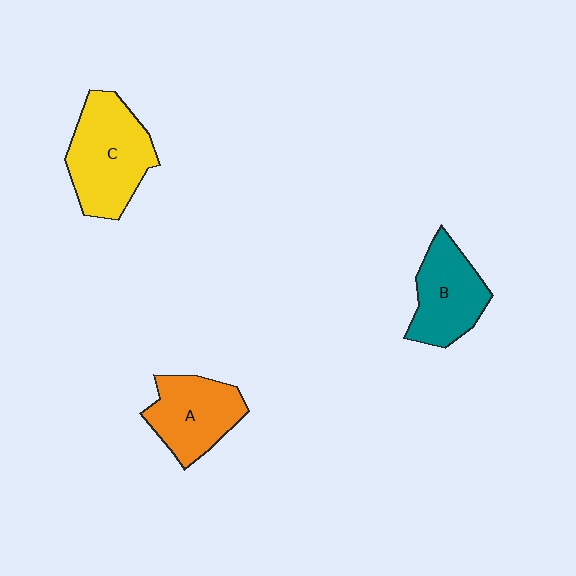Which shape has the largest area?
Shape C (yellow).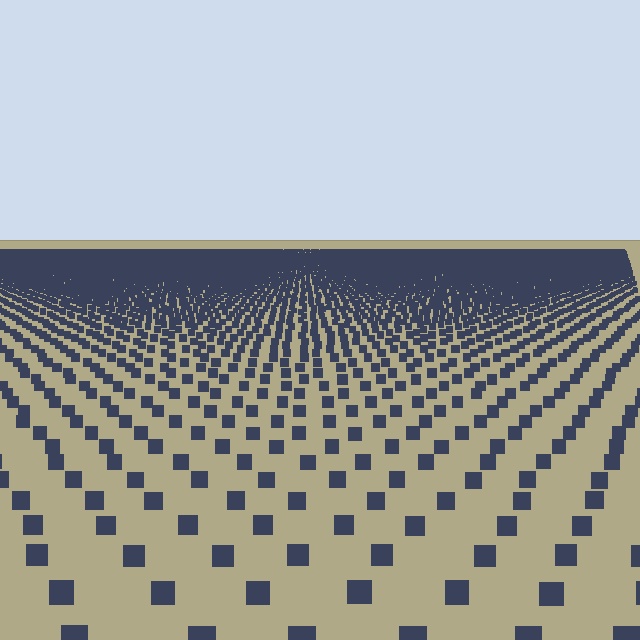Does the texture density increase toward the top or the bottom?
Density increases toward the top.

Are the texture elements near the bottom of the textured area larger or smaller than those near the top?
Larger. Near the bottom, elements are closer to the viewer and appear at a bigger on-screen size.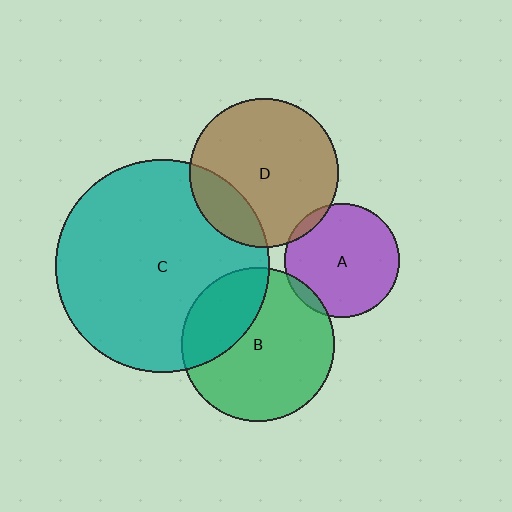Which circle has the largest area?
Circle C (teal).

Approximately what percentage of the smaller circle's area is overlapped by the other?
Approximately 20%.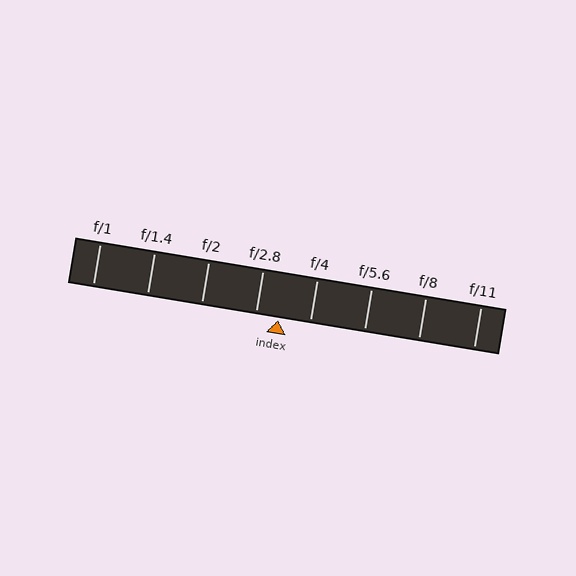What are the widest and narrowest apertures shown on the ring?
The widest aperture shown is f/1 and the narrowest is f/11.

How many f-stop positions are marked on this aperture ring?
There are 8 f-stop positions marked.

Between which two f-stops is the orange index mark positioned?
The index mark is between f/2.8 and f/4.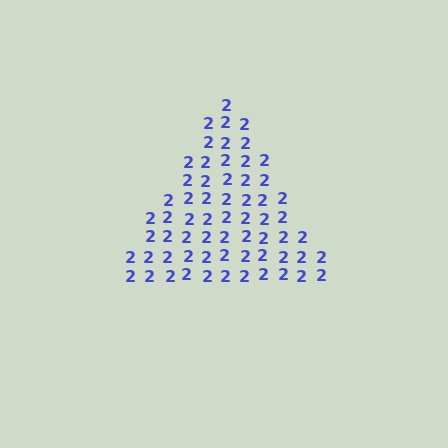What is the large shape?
The large shape is a triangle.